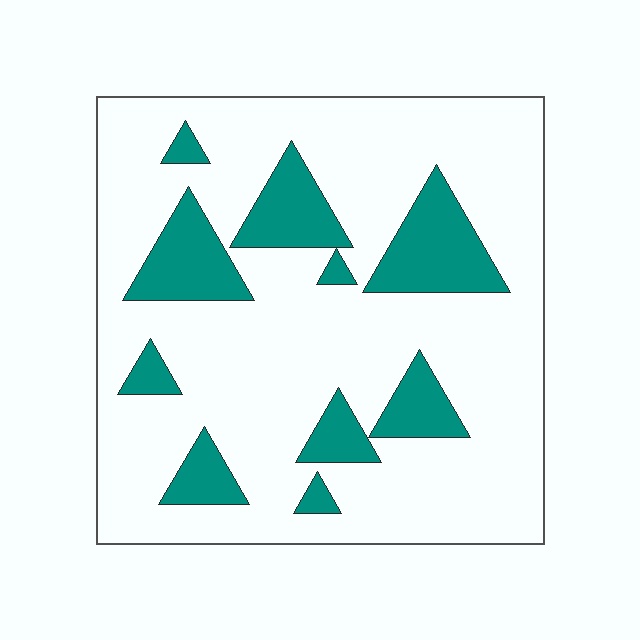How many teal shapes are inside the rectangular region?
10.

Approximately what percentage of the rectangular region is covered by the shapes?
Approximately 20%.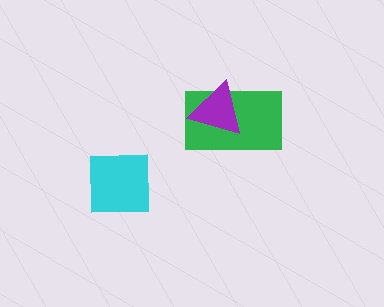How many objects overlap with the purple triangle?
1 object overlaps with the purple triangle.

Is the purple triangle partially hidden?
No, no other shape covers it.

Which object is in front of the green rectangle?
The purple triangle is in front of the green rectangle.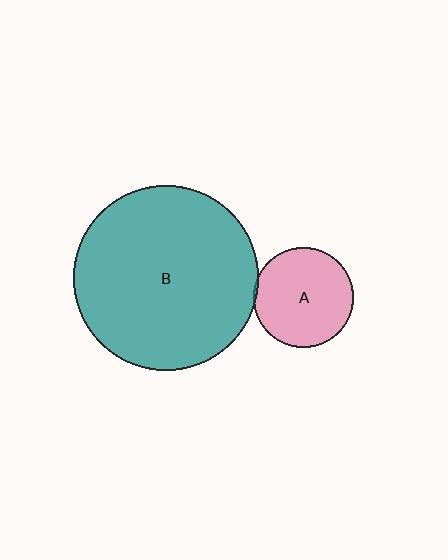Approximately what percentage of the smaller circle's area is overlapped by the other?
Approximately 5%.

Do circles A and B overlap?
Yes.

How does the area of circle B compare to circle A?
Approximately 3.4 times.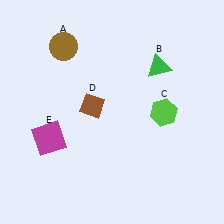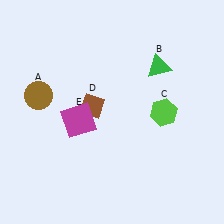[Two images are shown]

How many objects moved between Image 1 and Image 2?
2 objects moved between the two images.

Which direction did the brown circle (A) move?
The brown circle (A) moved down.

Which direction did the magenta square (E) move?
The magenta square (E) moved right.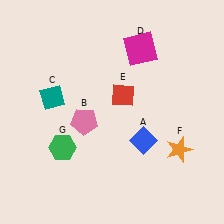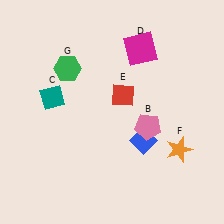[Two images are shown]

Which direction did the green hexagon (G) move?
The green hexagon (G) moved up.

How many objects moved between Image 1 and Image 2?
2 objects moved between the two images.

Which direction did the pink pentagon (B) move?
The pink pentagon (B) moved right.